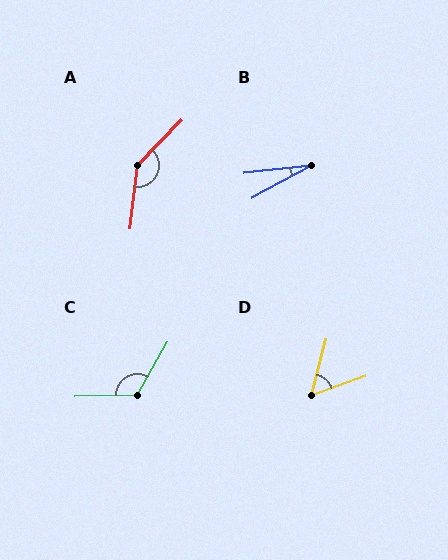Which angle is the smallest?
B, at approximately 23 degrees.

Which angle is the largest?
A, at approximately 142 degrees.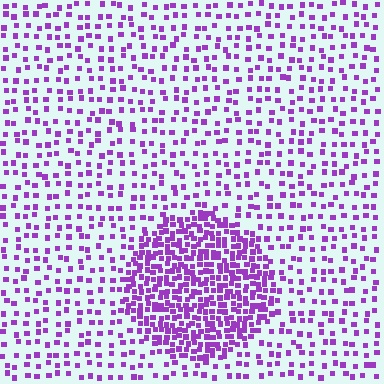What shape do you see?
I see a circle.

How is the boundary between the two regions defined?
The boundary is defined by a change in element density (approximately 2.6x ratio). All elements are the same color, size, and shape.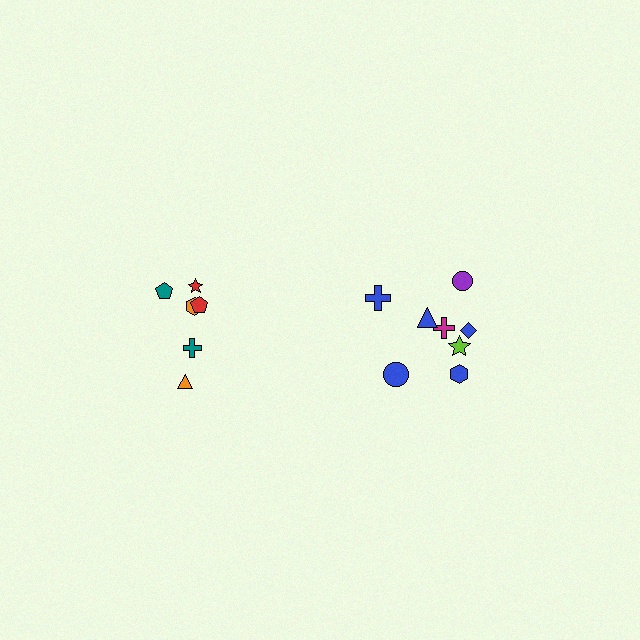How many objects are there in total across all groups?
There are 14 objects.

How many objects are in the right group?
There are 8 objects.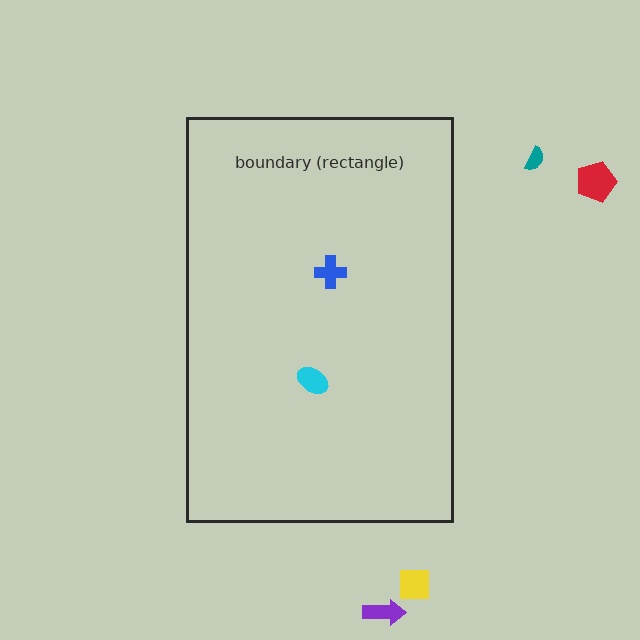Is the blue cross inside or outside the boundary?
Inside.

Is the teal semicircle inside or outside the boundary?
Outside.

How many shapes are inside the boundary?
2 inside, 4 outside.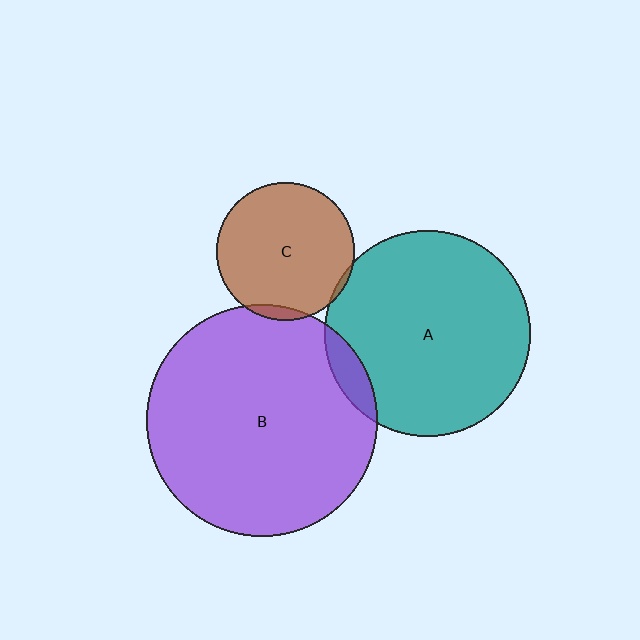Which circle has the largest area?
Circle B (purple).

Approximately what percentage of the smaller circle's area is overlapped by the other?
Approximately 5%.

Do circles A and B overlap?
Yes.